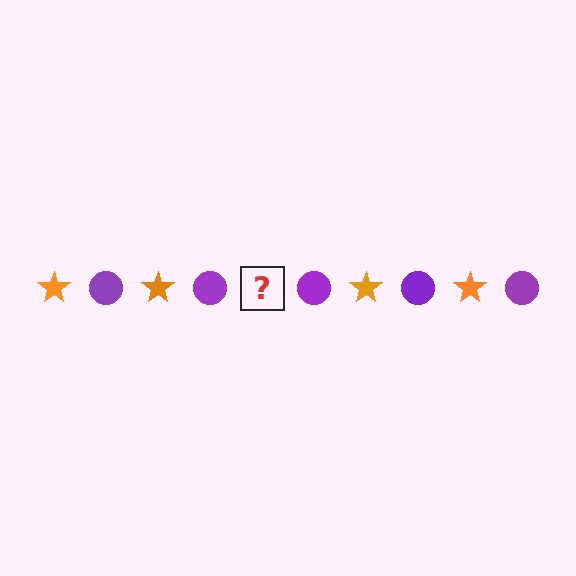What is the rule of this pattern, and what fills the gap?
The rule is that the pattern alternates between orange star and purple circle. The gap should be filled with an orange star.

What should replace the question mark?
The question mark should be replaced with an orange star.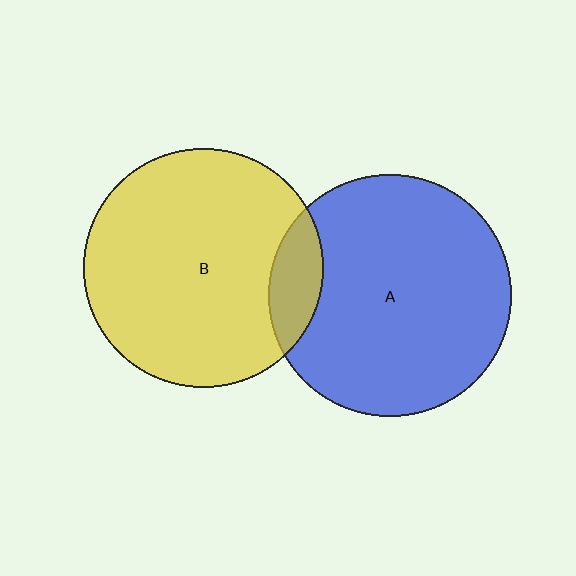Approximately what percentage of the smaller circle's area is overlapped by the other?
Approximately 10%.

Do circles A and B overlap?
Yes.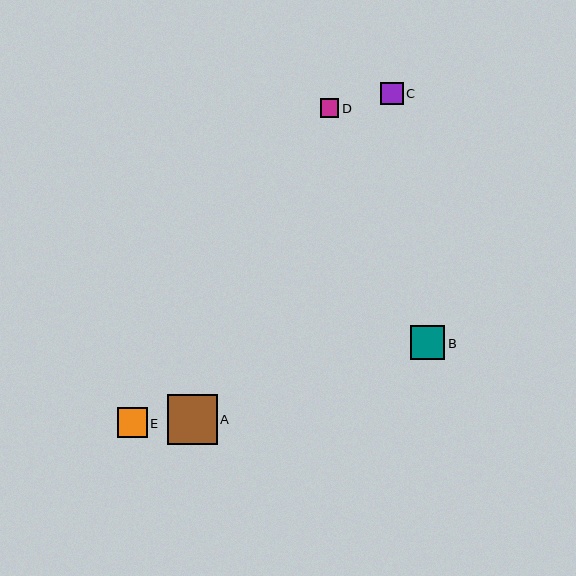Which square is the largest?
Square A is the largest with a size of approximately 49 pixels.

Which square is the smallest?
Square D is the smallest with a size of approximately 18 pixels.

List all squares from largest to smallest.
From largest to smallest: A, B, E, C, D.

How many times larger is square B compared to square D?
Square B is approximately 1.9 times the size of square D.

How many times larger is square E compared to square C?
Square E is approximately 1.3 times the size of square C.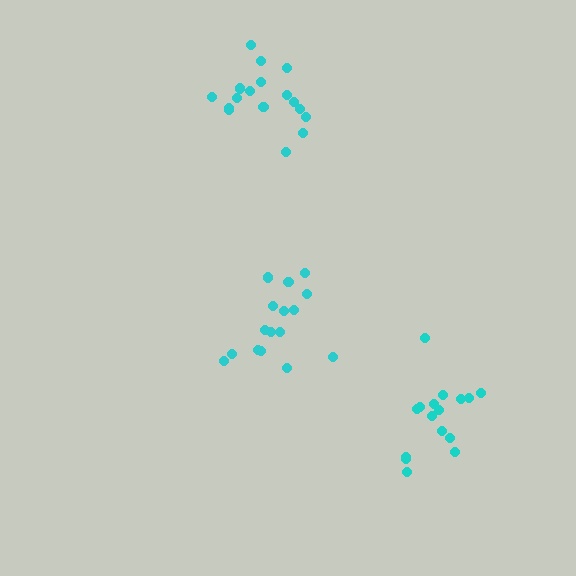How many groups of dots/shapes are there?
There are 3 groups.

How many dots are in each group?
Group 1: 16 dots, Group 2: 17 dots, Group 3: 16 dots (49 total).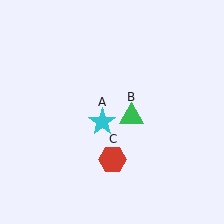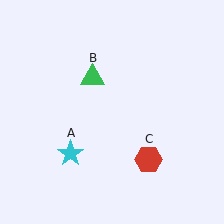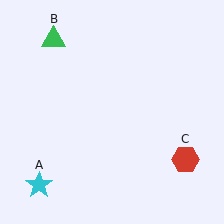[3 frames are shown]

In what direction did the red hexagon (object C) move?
The red hexagon (object C) moved right.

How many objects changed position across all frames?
3 objects changed position: cyan star (object A), green triangle (object B), red hexagon (object C).